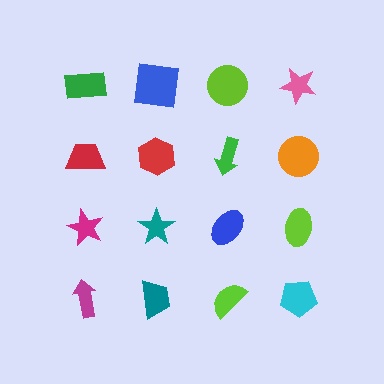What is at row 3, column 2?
A teal star.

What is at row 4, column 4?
A cyan pentagon.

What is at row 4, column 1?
A magenta arrow.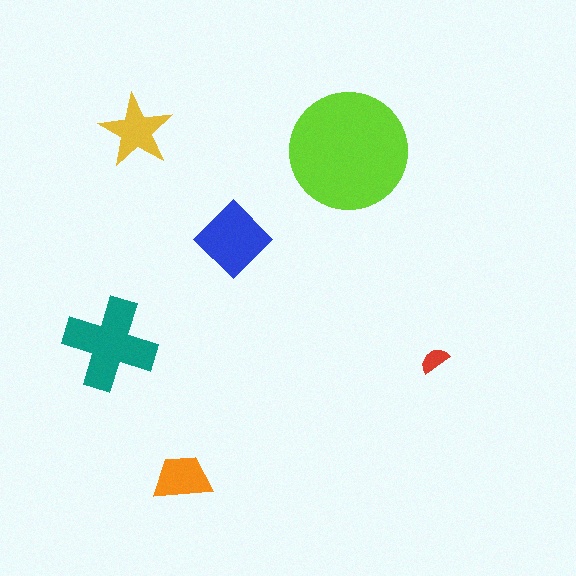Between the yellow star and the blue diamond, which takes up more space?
The blue diamond.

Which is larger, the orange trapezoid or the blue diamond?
The blue diamond.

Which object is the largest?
The lime circle.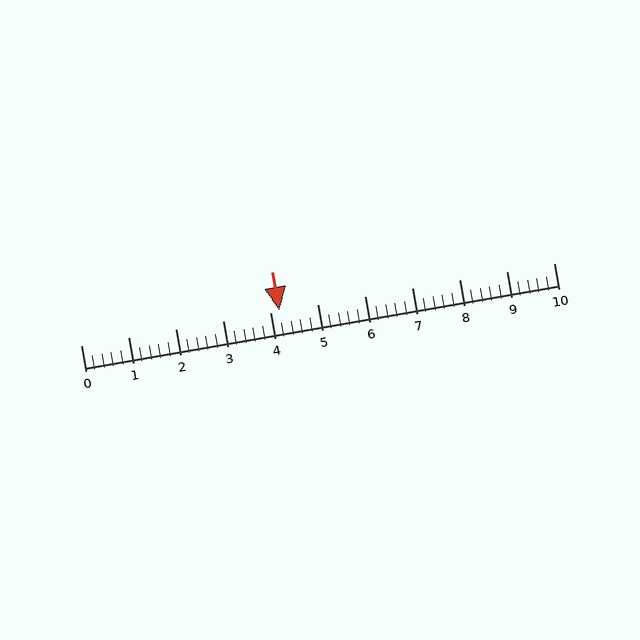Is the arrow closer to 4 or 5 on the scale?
The arrow is closer to 4.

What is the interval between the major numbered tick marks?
The major tick marks are spaced 1 units apart.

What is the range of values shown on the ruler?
The ruler shows values from 0 to 10.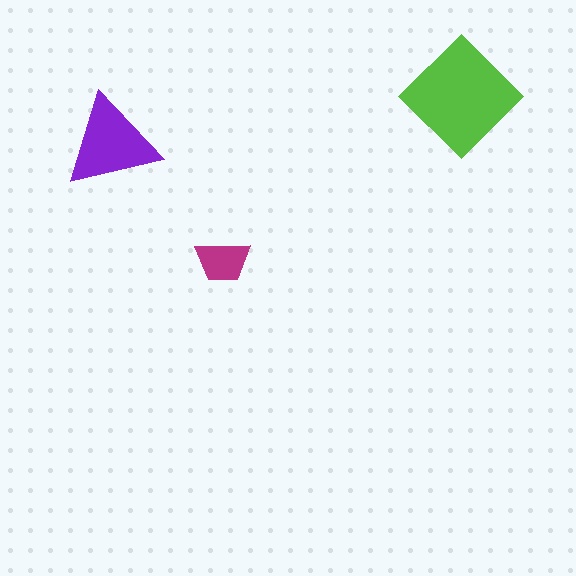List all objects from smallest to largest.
The magenta trapezoid, the purple triangle, the lime diamond.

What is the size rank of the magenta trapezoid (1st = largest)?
3rd.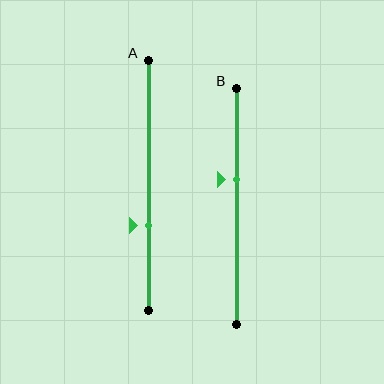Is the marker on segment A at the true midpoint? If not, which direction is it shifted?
No, the marker on segment A is shifted downward by about 16% of the segment length.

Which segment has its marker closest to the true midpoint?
Segment B has its marker closest to the true midpoint.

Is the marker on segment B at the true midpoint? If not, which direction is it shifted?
No, the marker on segment B is shifted upward by about 11% of the segment length.